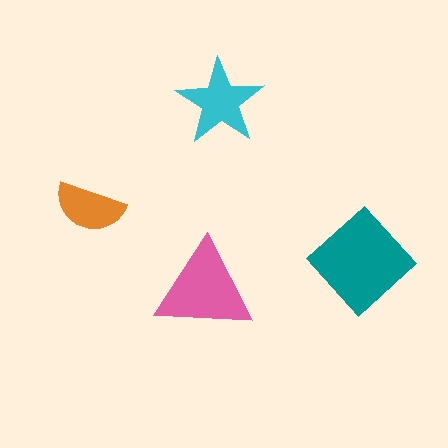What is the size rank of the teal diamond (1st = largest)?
1st.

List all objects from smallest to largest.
The orange semicircle, the cyan star, the pink triangle, the teal diamond.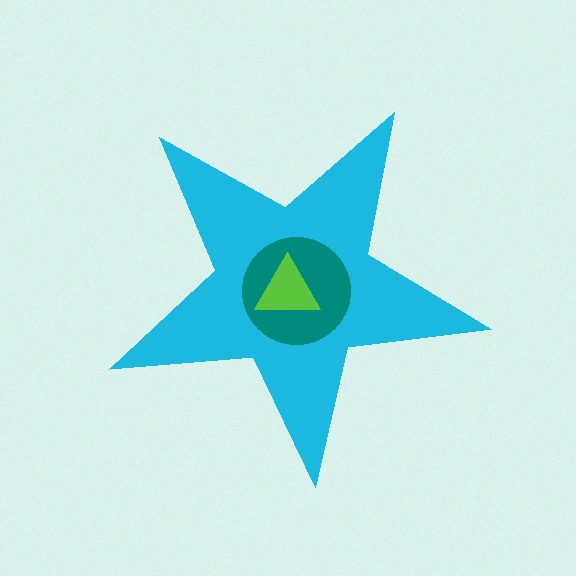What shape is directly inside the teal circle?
The lime triangle.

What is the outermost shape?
The cyan star.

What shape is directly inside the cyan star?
The teal circle.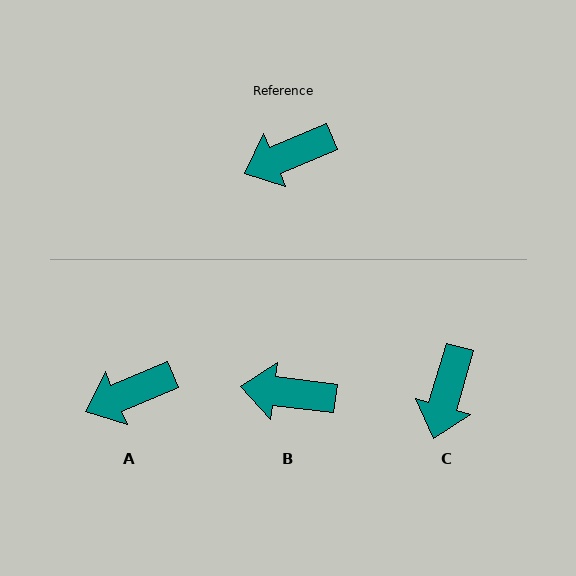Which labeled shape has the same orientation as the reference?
A.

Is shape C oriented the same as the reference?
No, it is off by about 51 degrees.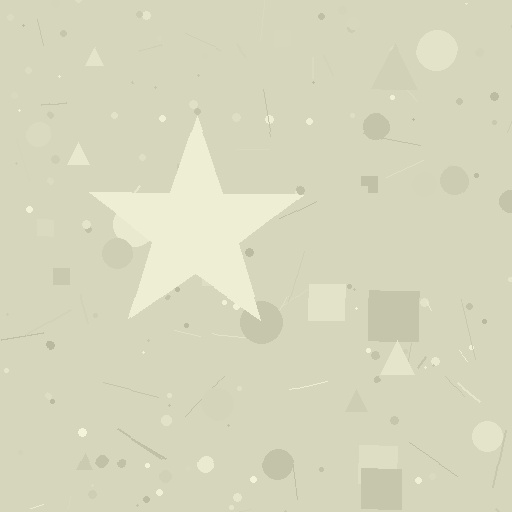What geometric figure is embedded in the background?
A star is embedded in the background.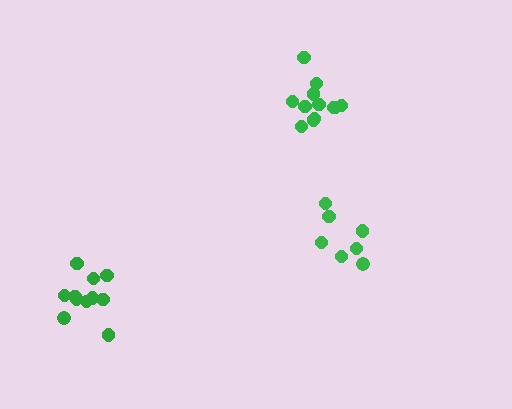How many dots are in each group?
Group 1: 12 dots, Group 2: 11 dots, Group 3: 7 dots (30 total).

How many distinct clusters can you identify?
There are 3 distinct clusters.